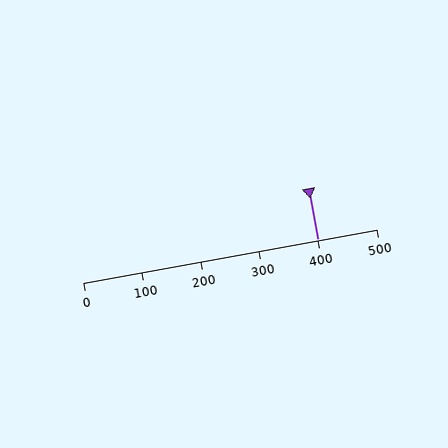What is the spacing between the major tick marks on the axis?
The major ticks are spaced 100 apart.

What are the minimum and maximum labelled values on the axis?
The axis runs from 0 to 500.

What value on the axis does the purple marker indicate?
The marker indicates approximately 400.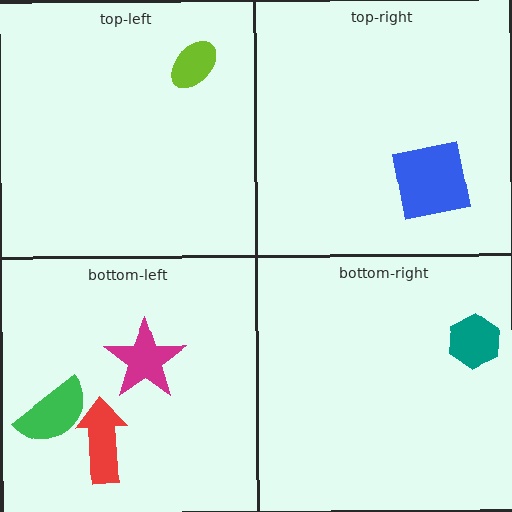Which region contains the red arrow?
The bottom-left region.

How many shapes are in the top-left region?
1.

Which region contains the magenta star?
The bottom-left region.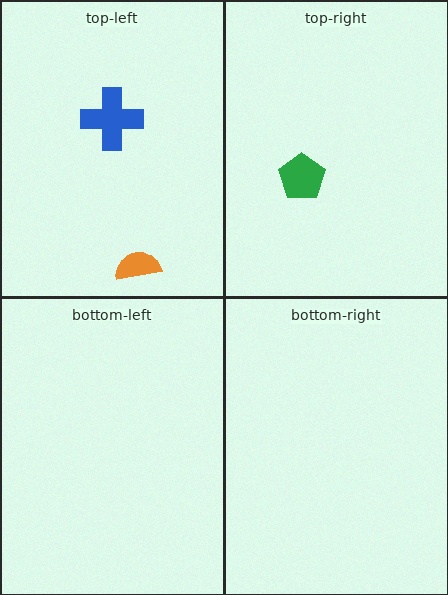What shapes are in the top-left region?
The orange semicircle, the blue cross.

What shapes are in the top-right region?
The green pentagon.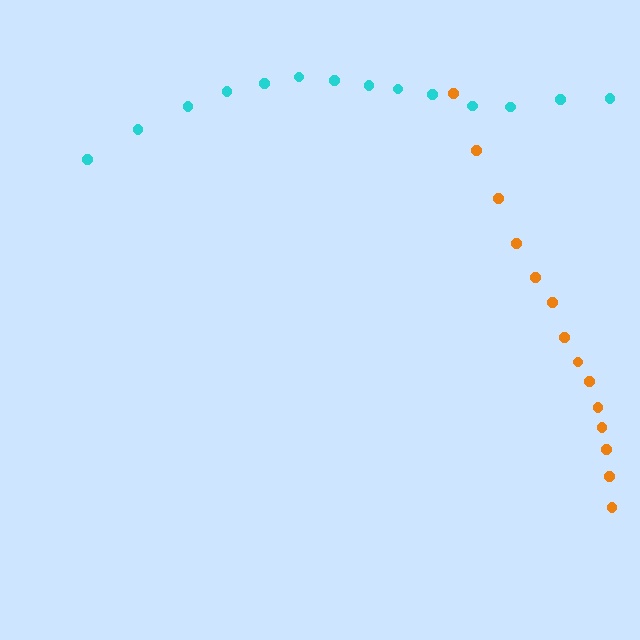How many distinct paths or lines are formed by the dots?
There are 2 distinct paths.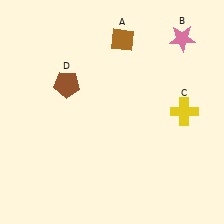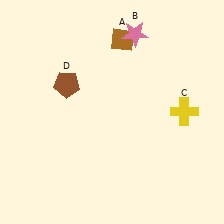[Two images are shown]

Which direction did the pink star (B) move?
The pink star (B) moved left.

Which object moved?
The pink star (B) moved left.